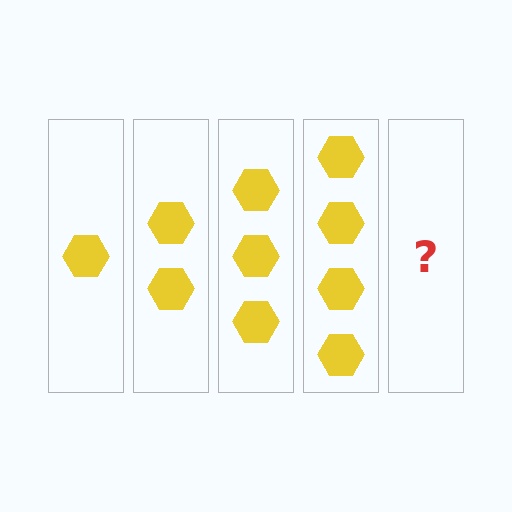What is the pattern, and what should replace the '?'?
The pattern is that each step adds one more hexagon. The '?' should be 5 hexagons.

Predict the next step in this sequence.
The next step is 5 hexagons.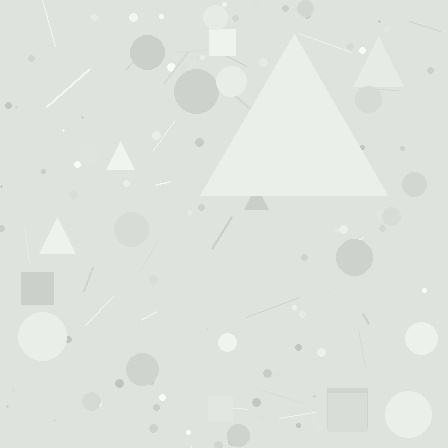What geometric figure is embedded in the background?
A triangle is embedded in the background.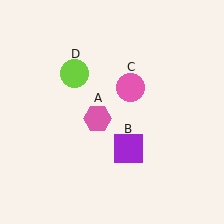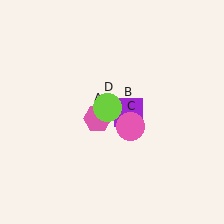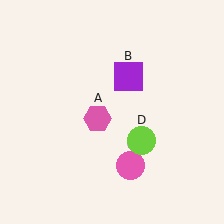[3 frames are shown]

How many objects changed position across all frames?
3 objects changed position: purple square (object B), pink circle (object C), lime circle (object D).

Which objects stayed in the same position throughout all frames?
Pink hexagon (object A) remained stationary.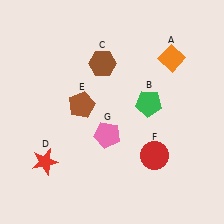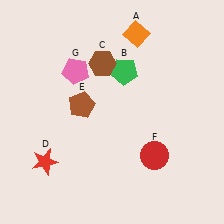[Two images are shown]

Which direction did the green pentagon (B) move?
The green pentagon (B) moved up.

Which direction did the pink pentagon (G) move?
The pink pentagon (G) moved up.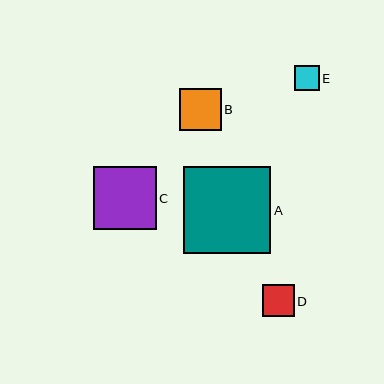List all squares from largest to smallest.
From largest to smallest: A, C, B, D, E.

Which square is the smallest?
Square E is the smallest with a size of approximately 25 pixels.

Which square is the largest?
Square A is the largest with a size of approximately 87 pixels.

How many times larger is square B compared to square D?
Square B is approximately 1.3 times the size of square D.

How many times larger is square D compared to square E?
Square D is approximately 1.3 times the size of square E.